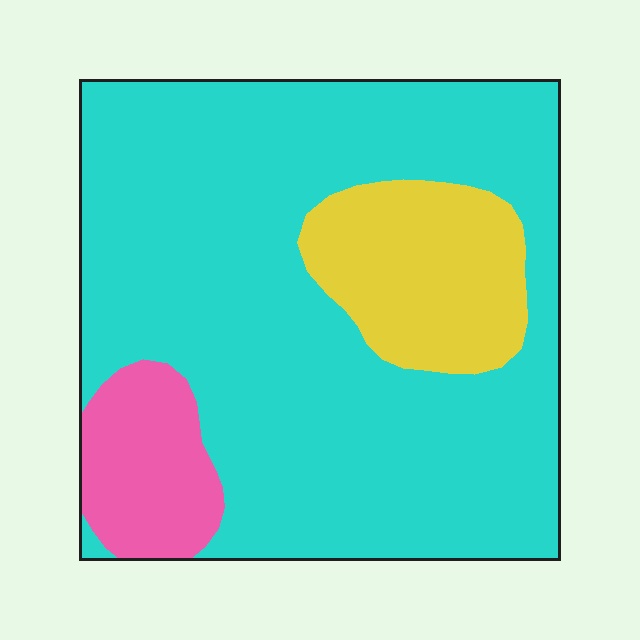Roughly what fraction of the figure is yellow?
Yellow takes up less than a quarter of the figure.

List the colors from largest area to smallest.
From largest to smallest: cyan, yellow, pink.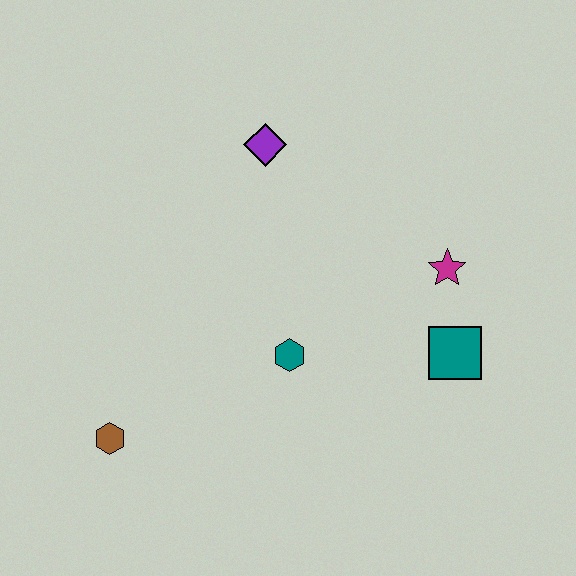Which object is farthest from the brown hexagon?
The magenta star is farthest from the brown hexagon.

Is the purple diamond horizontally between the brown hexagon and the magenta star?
Yes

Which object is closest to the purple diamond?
The teal hexagon is closest to the purple diamond.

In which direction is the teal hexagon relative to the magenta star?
The teal hexagon is to the left of the magenta star.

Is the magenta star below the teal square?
No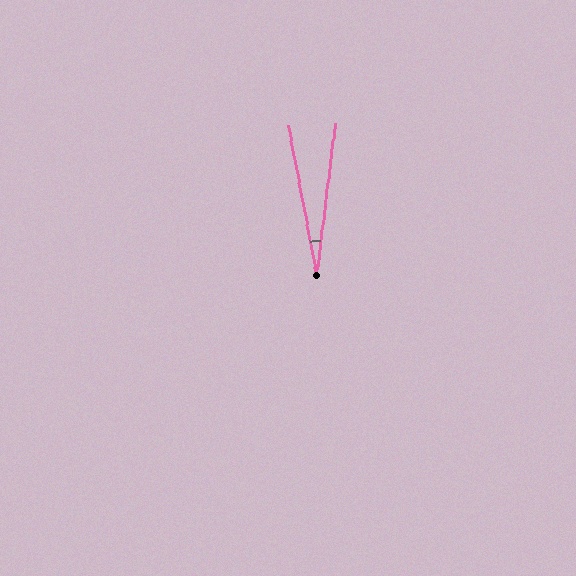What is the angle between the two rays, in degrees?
Approximately 18 degrees.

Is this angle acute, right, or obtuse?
It is acute.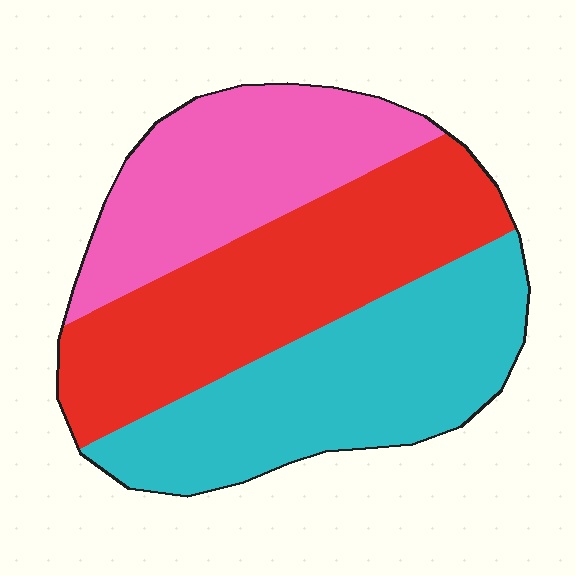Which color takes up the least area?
Pink, at roughly 25%.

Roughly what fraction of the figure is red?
Red takes up between a quarter and a half of the figure.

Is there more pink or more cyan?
Cyan.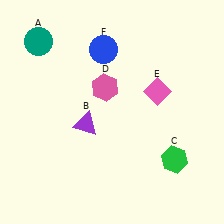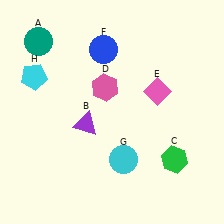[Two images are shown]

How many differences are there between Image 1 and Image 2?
There are 2 differences between the two images.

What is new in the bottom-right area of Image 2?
A cyan circle (G) was added in the bottom-right area of Image 2.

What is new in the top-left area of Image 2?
A cyan pentagon (H) was added in the top-left area of Image 2.